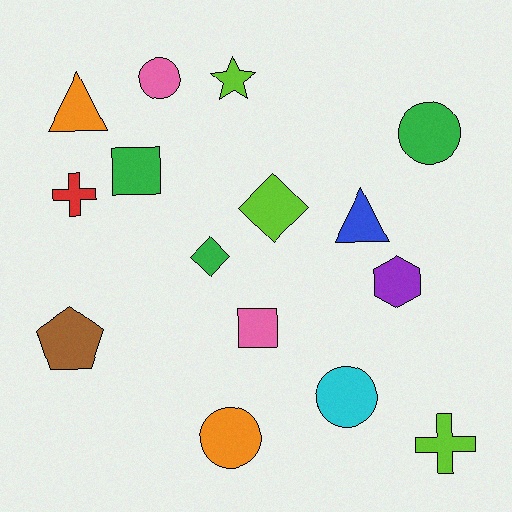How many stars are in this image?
There is 1 star.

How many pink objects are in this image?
There are 2 pink objects.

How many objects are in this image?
There are 15 objects.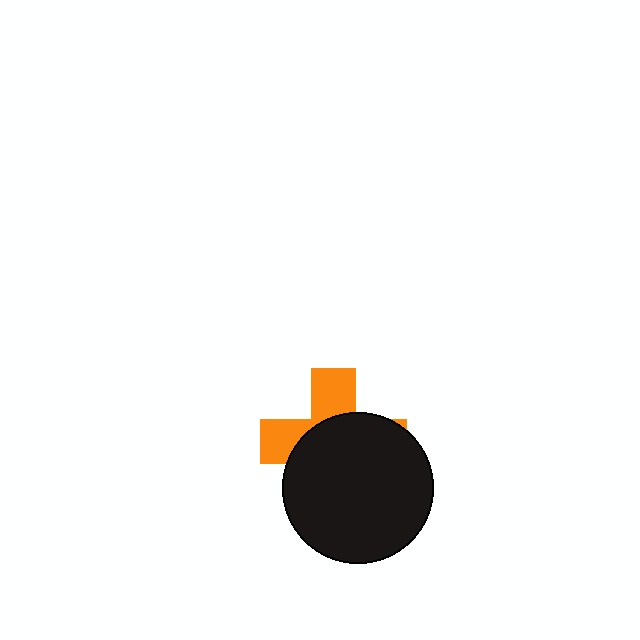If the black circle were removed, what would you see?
You would see the complete orange cross.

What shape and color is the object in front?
The object in front is a black circle.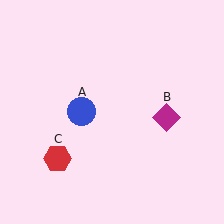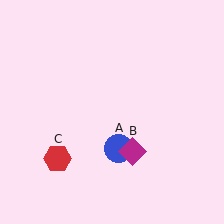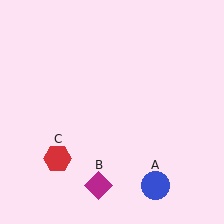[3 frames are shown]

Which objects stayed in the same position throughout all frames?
Red hexagon (object C) remained stationary.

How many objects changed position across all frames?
2 objects changed position: blue circle (object A), magenta diamond (object B).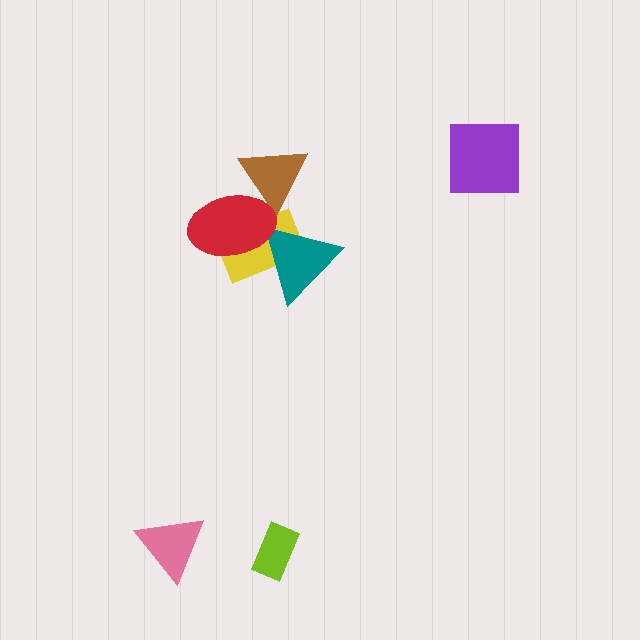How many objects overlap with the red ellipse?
3 objects overlap with the red ellipse.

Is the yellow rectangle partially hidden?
Yes, it is partially covered by another shape.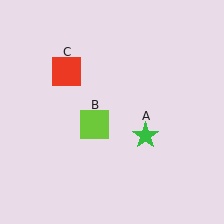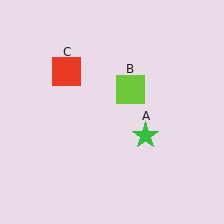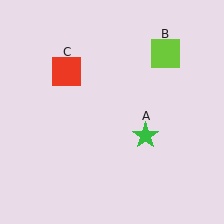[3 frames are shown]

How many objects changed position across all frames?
1 object changed position: lime square (object B).